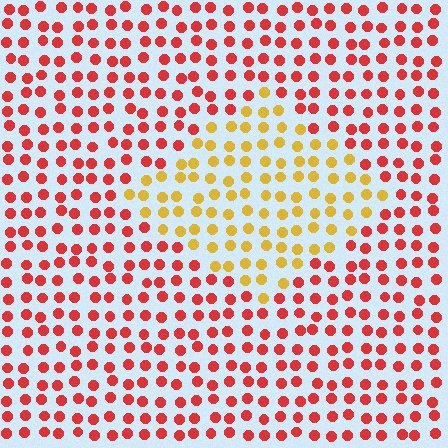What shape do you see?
I see a diamond.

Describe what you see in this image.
The image is filled with small red elements in a uniform arrangement. A diamond-shaped region is visible where the elements are tinted to a slightly different hue, forming a subtle color boundary.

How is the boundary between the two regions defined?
The boundary is defined purely by a slight shift in hue (about 48 degrees). Spacing, size, and orientation are identical on both sides.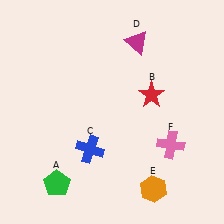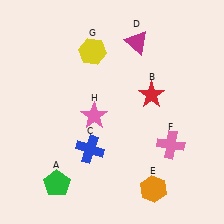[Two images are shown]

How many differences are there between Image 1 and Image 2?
There are 2 differences between the two images.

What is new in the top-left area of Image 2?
A yellow hexagon (G) was added in the top-left area of Image 2.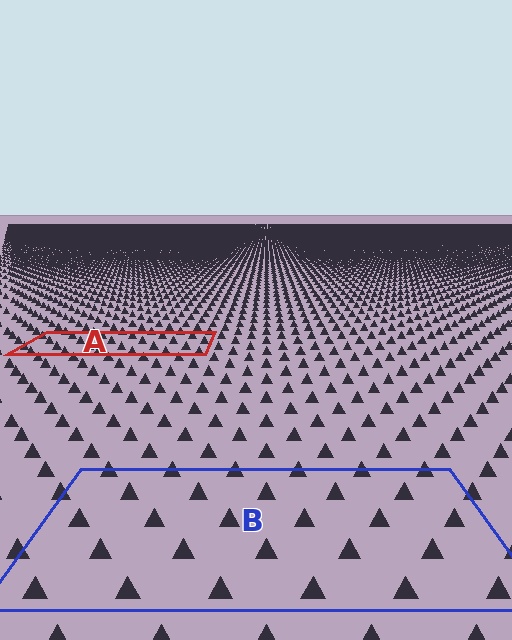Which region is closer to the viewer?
Region B is closer. The texture elements there are larger and more spread out.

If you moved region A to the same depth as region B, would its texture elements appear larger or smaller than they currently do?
They would appear larger. At a closer depth, the same texture elements are projected at a bigger on-screen size.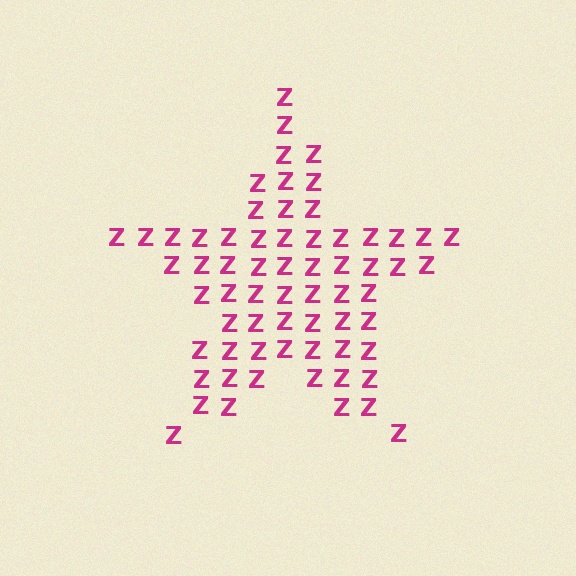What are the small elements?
The small elements are letter Z's.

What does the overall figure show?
The overall figure shows a star.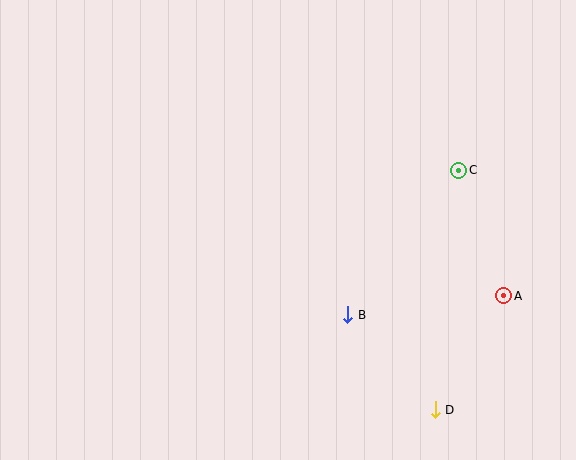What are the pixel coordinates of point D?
Point D is at (435, 410).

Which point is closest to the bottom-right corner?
Point D is closest to the bottom-right corner.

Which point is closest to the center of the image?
Point B at (348, 315) is closest to the center.